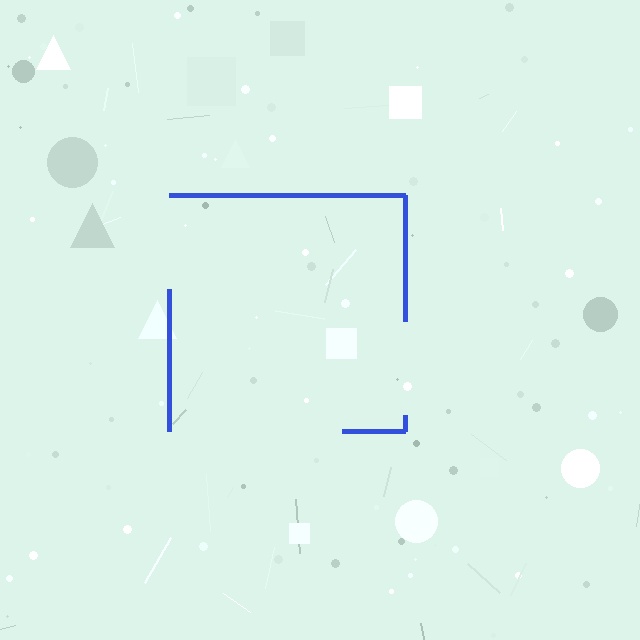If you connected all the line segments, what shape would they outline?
They would outline a square.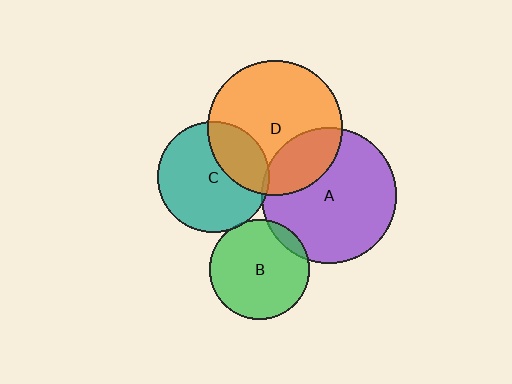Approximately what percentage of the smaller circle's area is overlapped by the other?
Approximately 30%.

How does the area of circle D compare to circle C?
Approximately 1.5 times.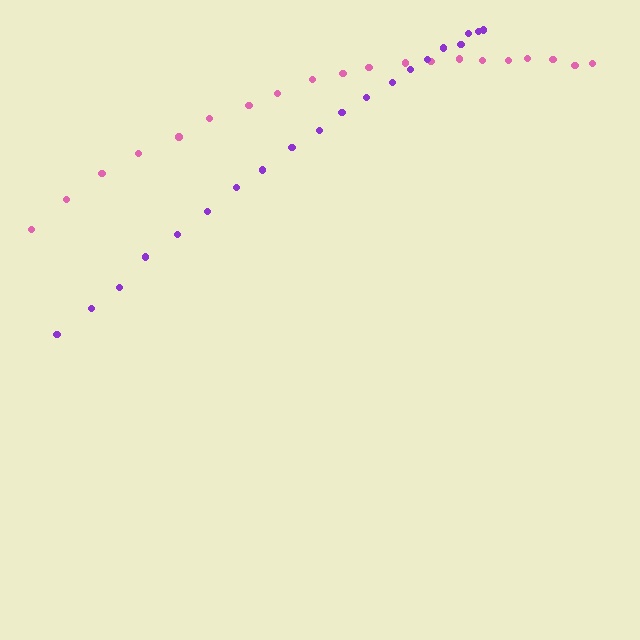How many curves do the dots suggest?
There are 2 distinct paths.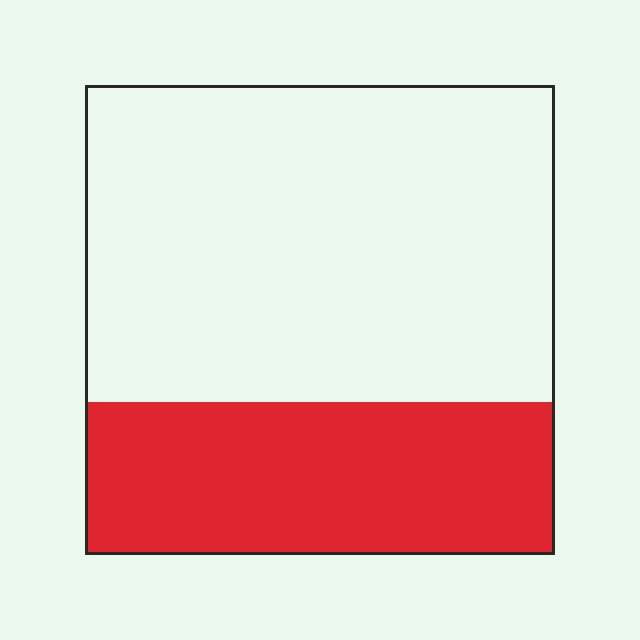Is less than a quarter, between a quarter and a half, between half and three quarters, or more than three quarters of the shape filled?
Between a quarter and a half.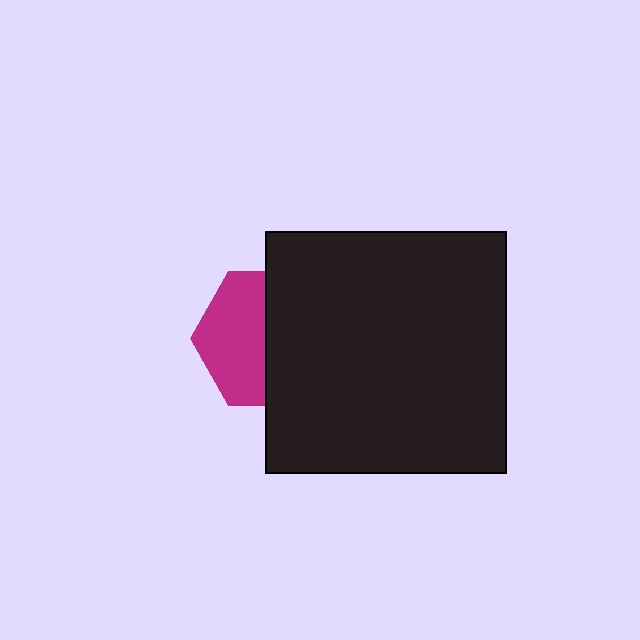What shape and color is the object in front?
The object in front is a black square.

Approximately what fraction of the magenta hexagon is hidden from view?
Roughly 52% of the magenta hexagon is hidden behind the black square.